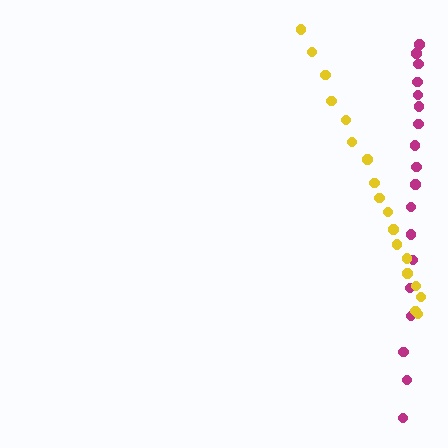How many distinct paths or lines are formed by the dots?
There are 2 distinct paths.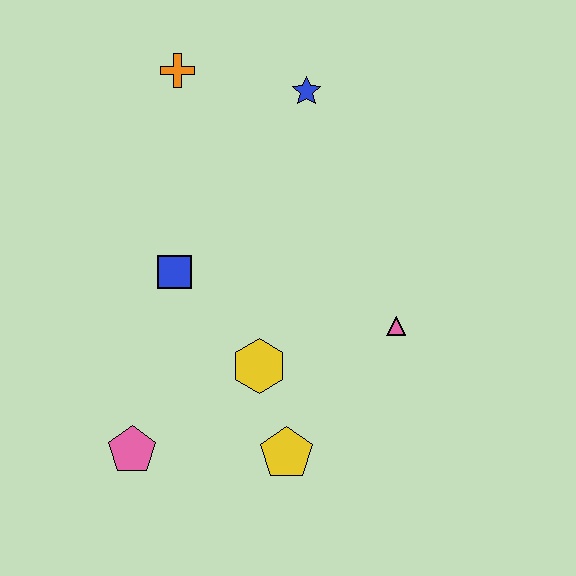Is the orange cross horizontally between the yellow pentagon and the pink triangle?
No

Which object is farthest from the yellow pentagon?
The orange cross is farthest from the yellow pentagon.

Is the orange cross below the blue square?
No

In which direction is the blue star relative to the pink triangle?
The blue star is above the pink triangle.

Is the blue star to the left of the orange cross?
No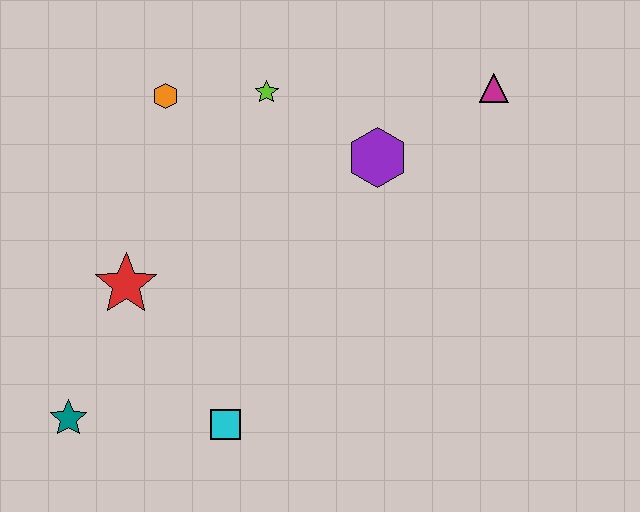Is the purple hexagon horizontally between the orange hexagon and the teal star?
No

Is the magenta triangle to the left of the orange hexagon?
No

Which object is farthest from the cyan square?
The magenta triangle is farthest from the cyan square.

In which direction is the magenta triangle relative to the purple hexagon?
The magenta triangle is to the right of the purple hexagon.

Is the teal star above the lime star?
No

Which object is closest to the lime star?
The orange hexagon is closest to the lime star.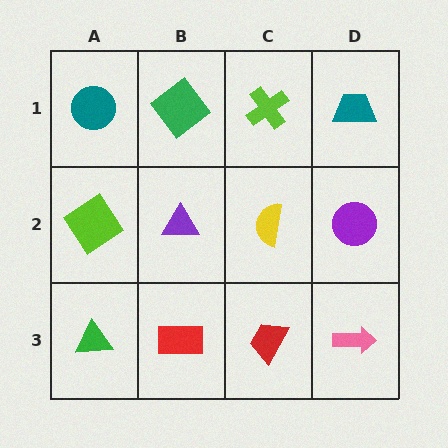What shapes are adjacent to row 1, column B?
A purple triangle (row 2, column B), a teal circle (row 1, column A), a lime cross (row 1, column C).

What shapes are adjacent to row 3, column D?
A purple circle (row 2, column D), a red trapezoid (row 3, column C).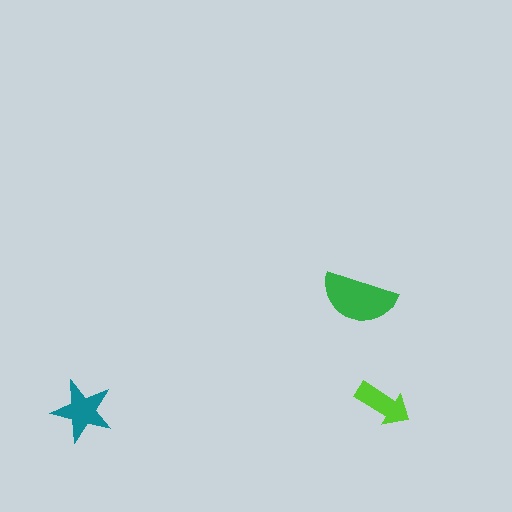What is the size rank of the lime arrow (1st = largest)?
3rd.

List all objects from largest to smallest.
The green semicircle, the teal star, the lime arrow.